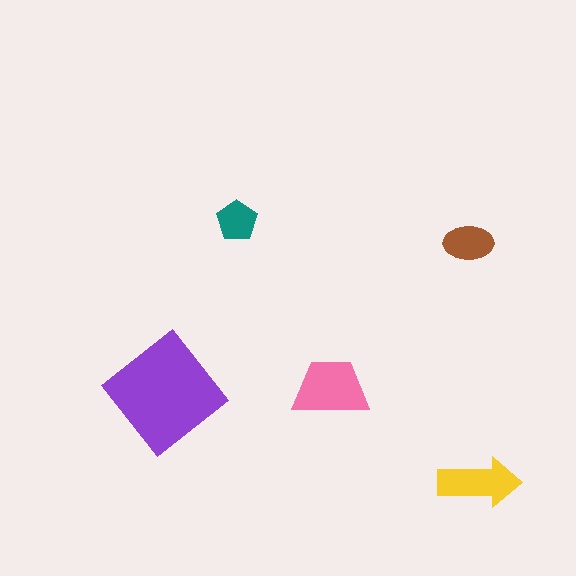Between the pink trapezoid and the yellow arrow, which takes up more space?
The pink trapezoid.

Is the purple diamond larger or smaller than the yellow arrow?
Larger.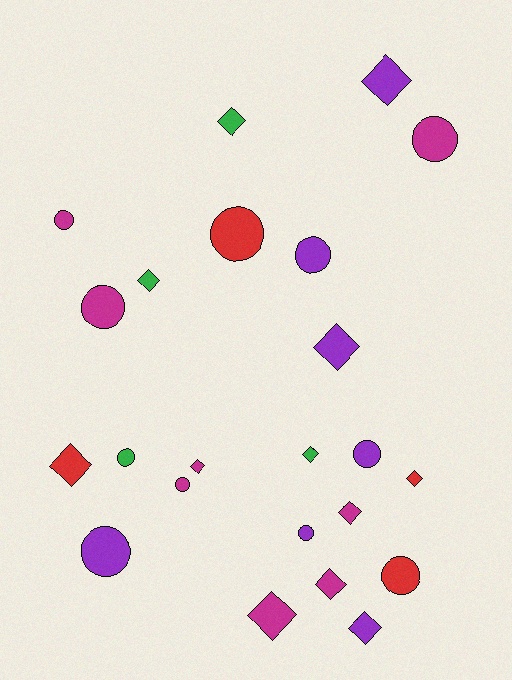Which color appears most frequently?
Magenta, with 8 objects.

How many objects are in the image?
There are 23 objects.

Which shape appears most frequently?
Diamond, with 12 objects.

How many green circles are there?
There is 1 green circle.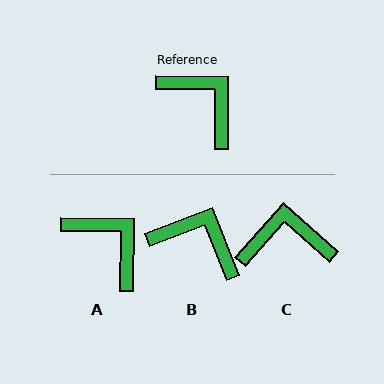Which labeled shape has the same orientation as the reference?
A.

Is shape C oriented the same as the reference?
No, it is off by about 48 degrees.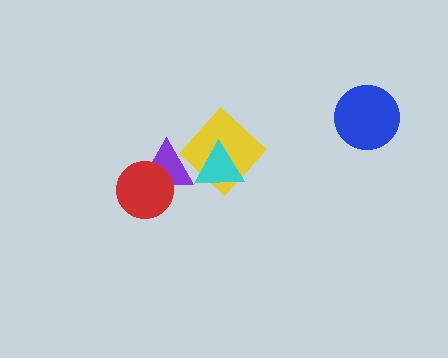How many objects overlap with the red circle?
1 object overlaps with the red circle.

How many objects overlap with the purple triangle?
3 objects overlap with the purple triangle.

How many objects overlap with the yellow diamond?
2 objects overlap with the yellow diamond.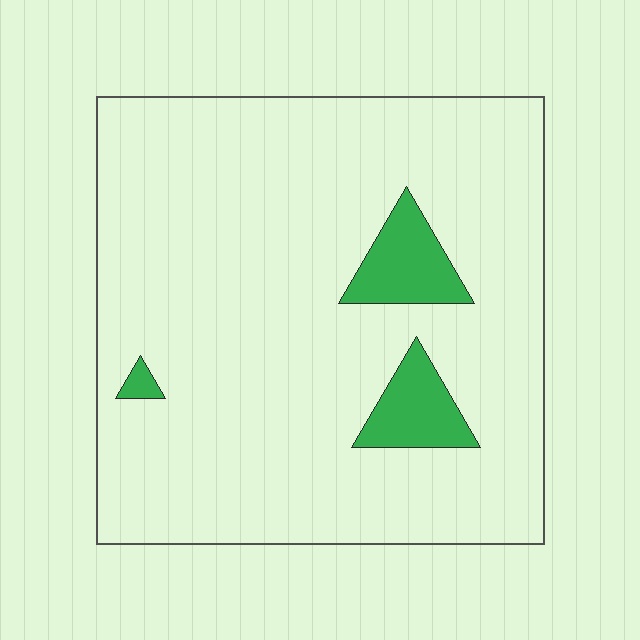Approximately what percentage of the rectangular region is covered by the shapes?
Approximately 10%.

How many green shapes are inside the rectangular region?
3.